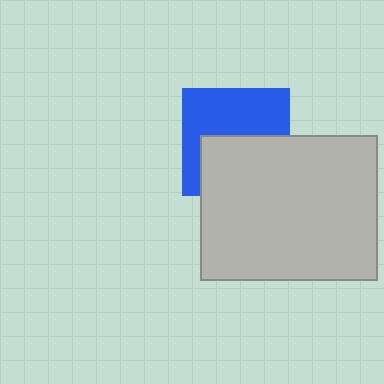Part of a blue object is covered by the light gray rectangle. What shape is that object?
It is a square.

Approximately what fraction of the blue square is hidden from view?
Roughly 46% of the blue square is hidden behind the light gray rectangle.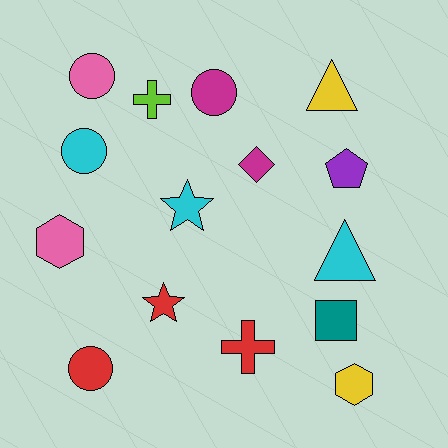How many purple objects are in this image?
There is 1 purple object.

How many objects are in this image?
There are 15 objects.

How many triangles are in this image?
There are 2 triangles.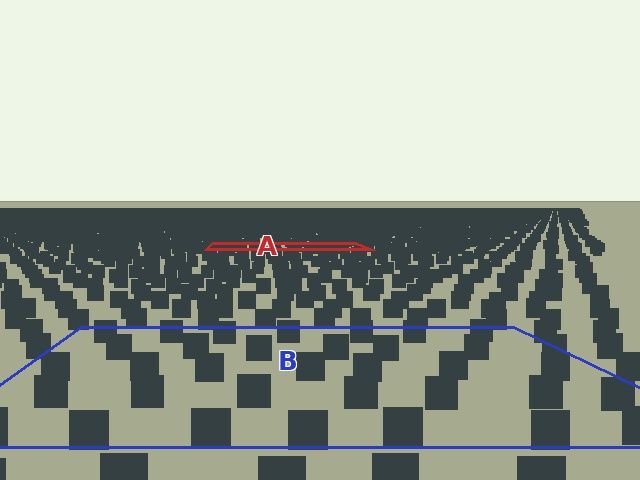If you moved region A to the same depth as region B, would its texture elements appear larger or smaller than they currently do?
They would appear larger. At a closer depth, the same texture elements are projected at a bigger on-screen size.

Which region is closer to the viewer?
Region B is closer. The texture elements there are larger and more spread out.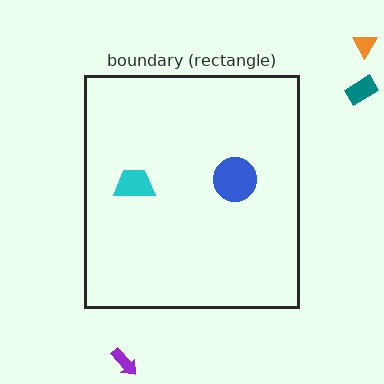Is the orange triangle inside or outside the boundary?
Outside.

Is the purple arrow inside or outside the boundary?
Outside.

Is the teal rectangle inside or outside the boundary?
Outside.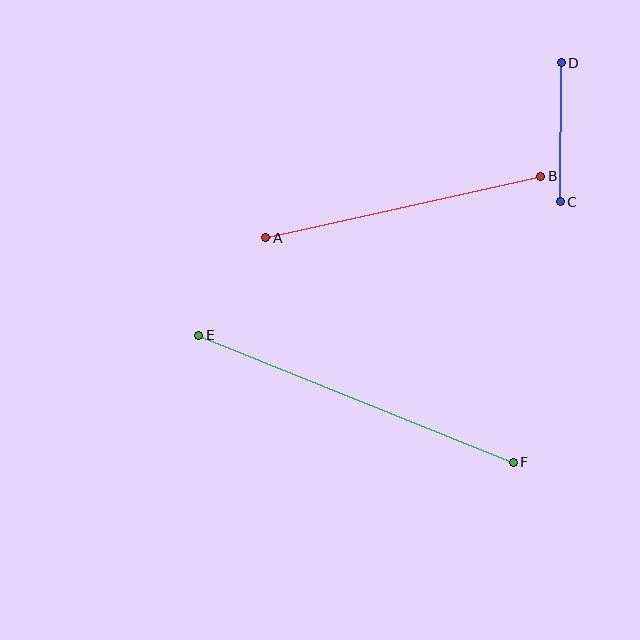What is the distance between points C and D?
The distance is approximately 139 pixels.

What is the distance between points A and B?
The distance is approximately 282 pixels.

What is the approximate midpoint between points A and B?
The midpoint is at approximately (403, 207) pixels.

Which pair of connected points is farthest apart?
Points E and F are farthest apart.